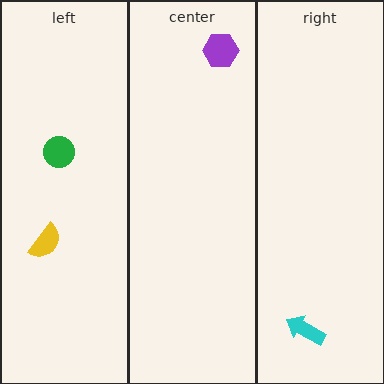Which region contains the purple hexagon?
The center region.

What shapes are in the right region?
The cyan arrow.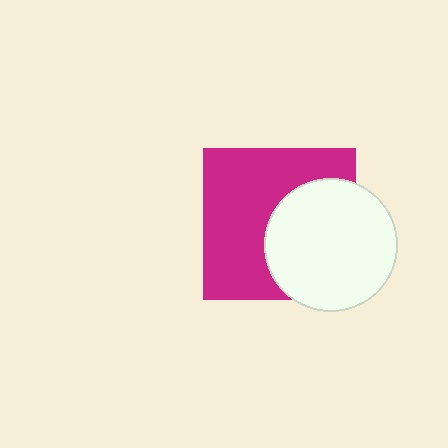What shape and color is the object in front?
The object in front is a white circle.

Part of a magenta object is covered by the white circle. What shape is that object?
It is a square.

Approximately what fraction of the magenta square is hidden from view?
Roughly 42% of the magenta square is hidden behind the white circle.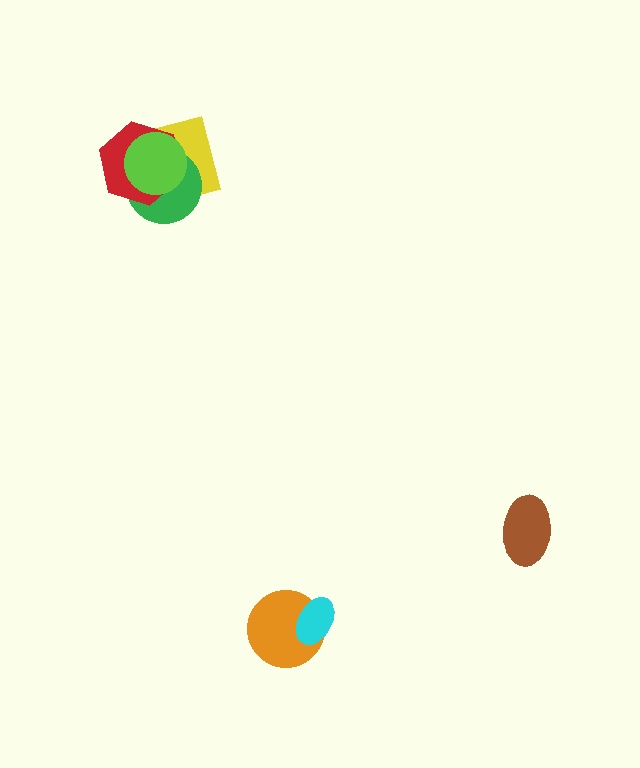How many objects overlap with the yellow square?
3 objects overlap with the yellow square.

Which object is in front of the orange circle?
The cyan ellipse is in front of the orange circle.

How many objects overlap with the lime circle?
3 objects overlap with the lime circle.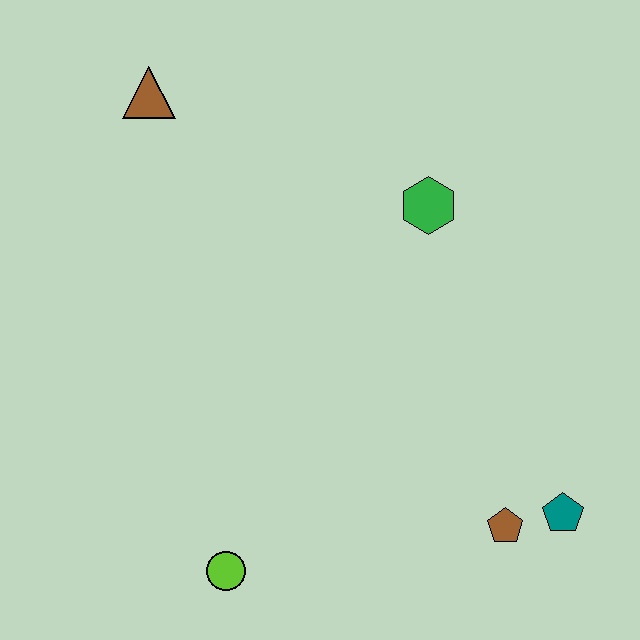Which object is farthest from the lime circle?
The brown triangle is farthest from the lime circle.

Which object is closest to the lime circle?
The brown pentagon is closest to the lime circle.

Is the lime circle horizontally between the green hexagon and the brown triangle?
Yes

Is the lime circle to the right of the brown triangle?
Yes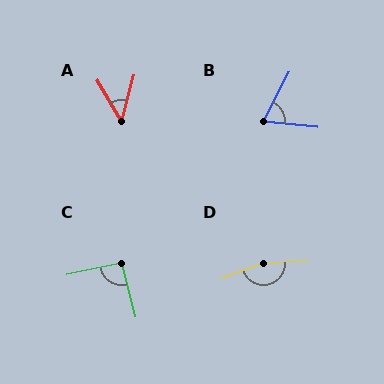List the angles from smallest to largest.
A (45°), B (68°), C (92°), D (163°).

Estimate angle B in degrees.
Approximately 68 degrees.